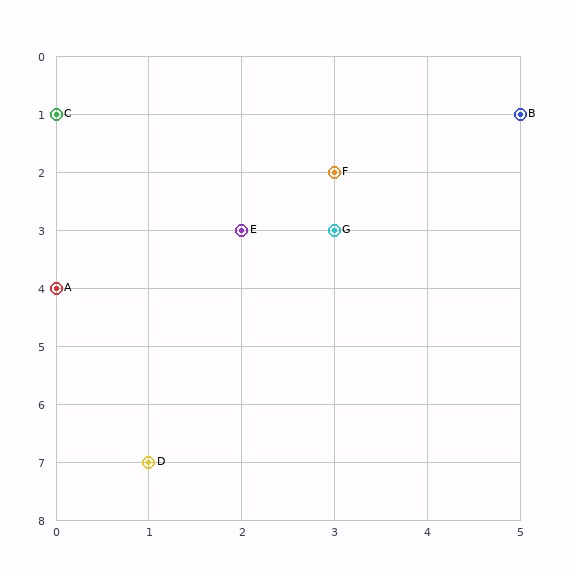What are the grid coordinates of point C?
Point C is at grid coordinates (0, 1).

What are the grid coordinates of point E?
Point E is at grid coordinates (2, 3).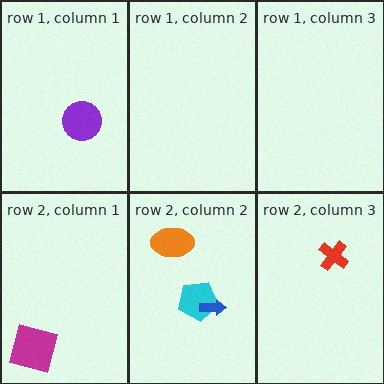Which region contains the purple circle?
The row 1, column 1 region.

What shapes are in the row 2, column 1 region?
The magenta square.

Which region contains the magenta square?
The row 2, column 1 region.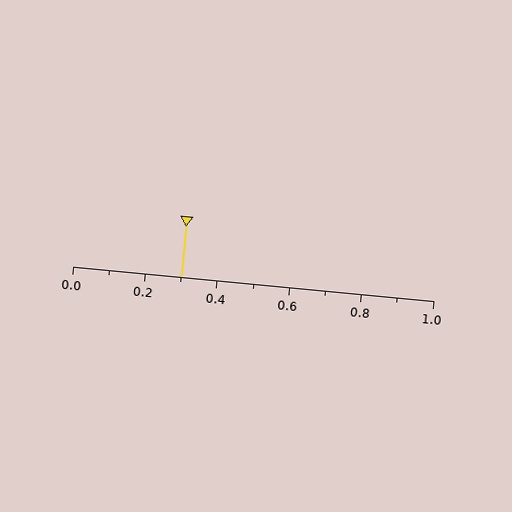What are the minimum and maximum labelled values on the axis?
The axis runs from 0.0 to 1.0.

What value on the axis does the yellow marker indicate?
The marker indicates approximately 0.3.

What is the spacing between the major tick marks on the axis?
The major ticks are spaced 0.2 apart.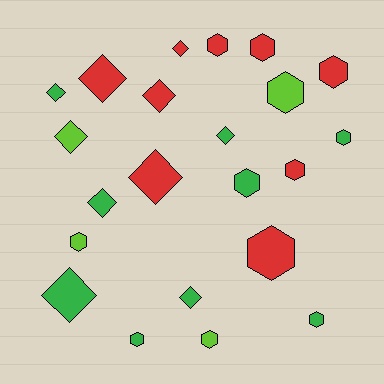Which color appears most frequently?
Red, with 9 objects.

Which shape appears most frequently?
Hexagon, with 12 objects.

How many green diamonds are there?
There are 5 green diamonds.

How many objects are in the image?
There are 22 objects.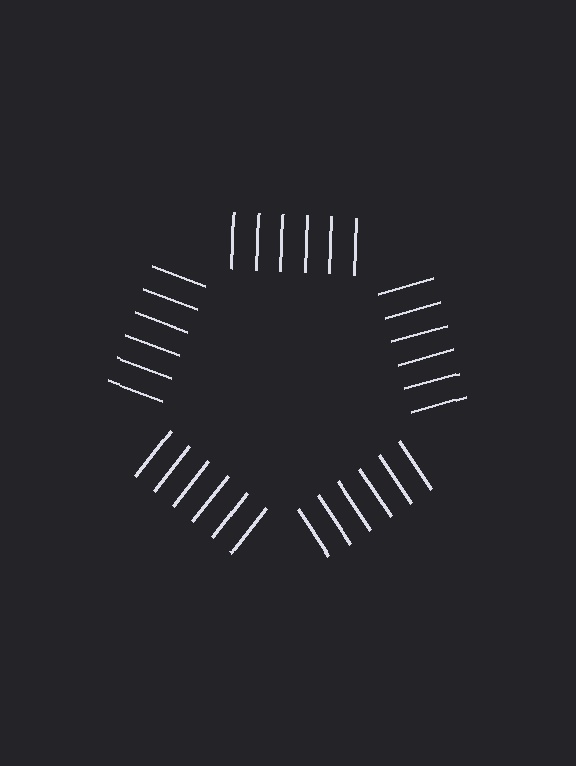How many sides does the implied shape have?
5 sides — the line-ends trace a pentagon.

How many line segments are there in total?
30 — 6 along each of the 5 edges.